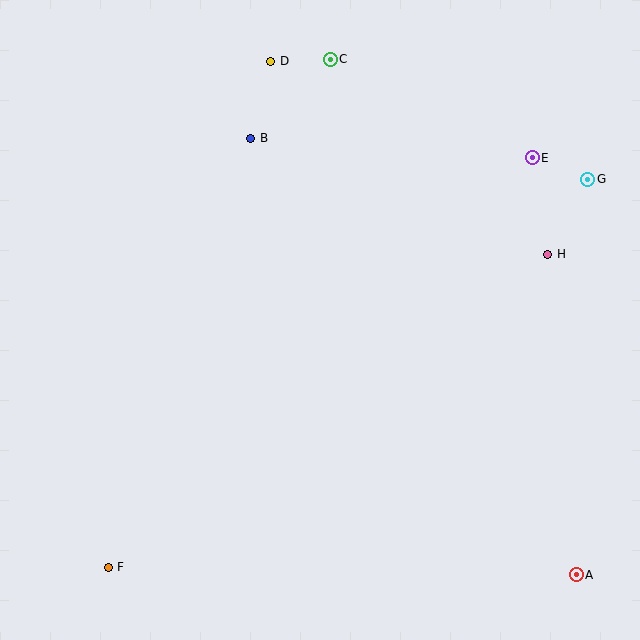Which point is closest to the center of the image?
Point B at (251, 138) is closest to the center.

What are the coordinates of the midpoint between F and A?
The midpoint between F and A is at (342, 571).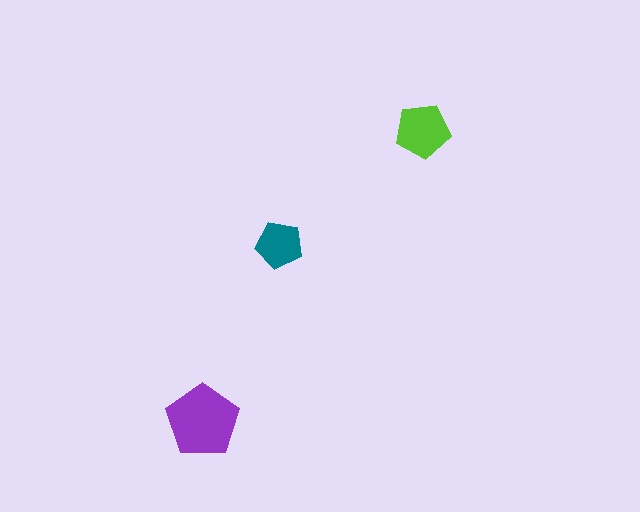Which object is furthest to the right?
The lime pentagon is rightmost.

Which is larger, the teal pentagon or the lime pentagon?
The lime one.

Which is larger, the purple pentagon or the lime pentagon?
The purple one.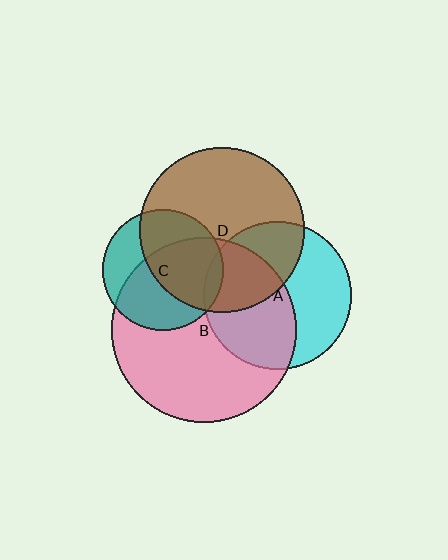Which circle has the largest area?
Circle B (pink).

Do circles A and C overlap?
Yes.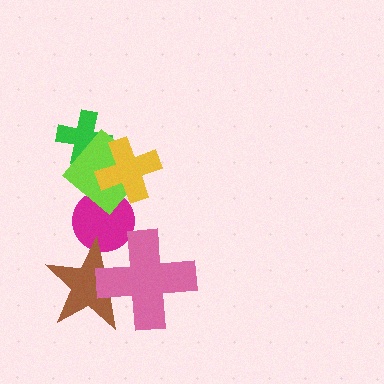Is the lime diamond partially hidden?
Yes, it is partially covered by another shape.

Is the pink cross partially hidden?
No, no other shape covers it.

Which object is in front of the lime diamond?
The yellow cross is in front of the lime diamond.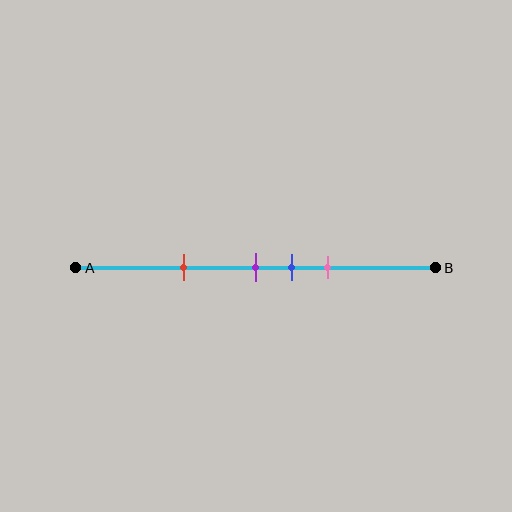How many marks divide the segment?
There are 4 marks dividing the segment.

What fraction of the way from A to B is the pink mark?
The pink mark is approximately 70% (0.7) of the way from A to B.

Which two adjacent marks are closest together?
The purple and blue marks are the closest adjacent pair.